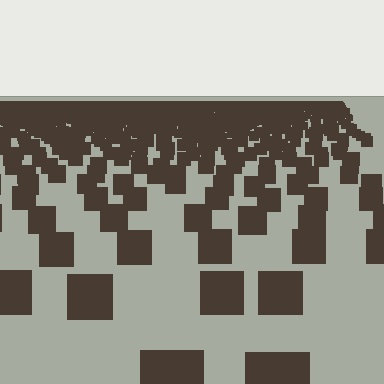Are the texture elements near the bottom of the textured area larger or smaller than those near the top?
Larger. Near the bottom, elements are closer to the viewer and appear at a bigger on-screen size.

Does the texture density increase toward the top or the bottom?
Density increases toward the top.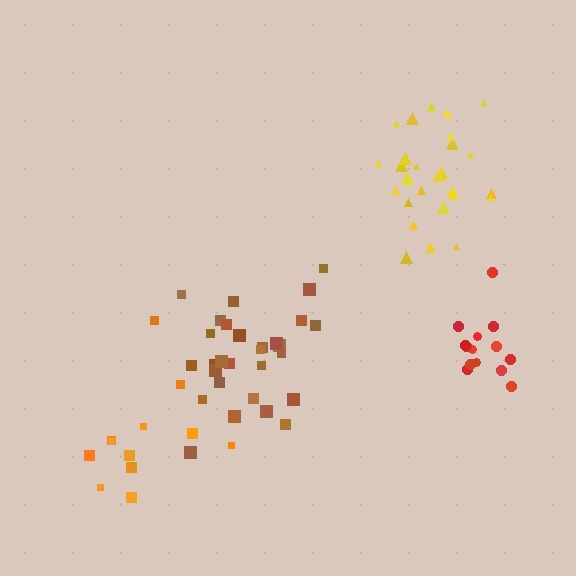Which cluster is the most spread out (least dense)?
Orange.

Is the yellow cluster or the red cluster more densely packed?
Red.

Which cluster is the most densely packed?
Red.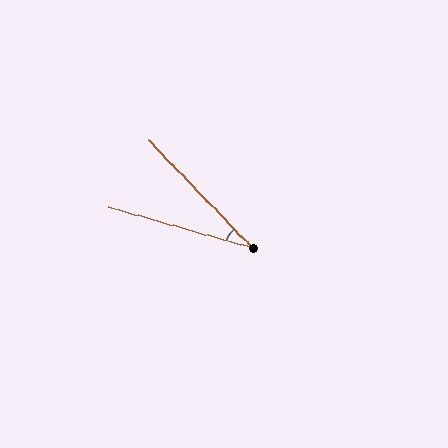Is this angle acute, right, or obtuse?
It is acute.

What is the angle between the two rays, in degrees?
Approximately 30 degrees.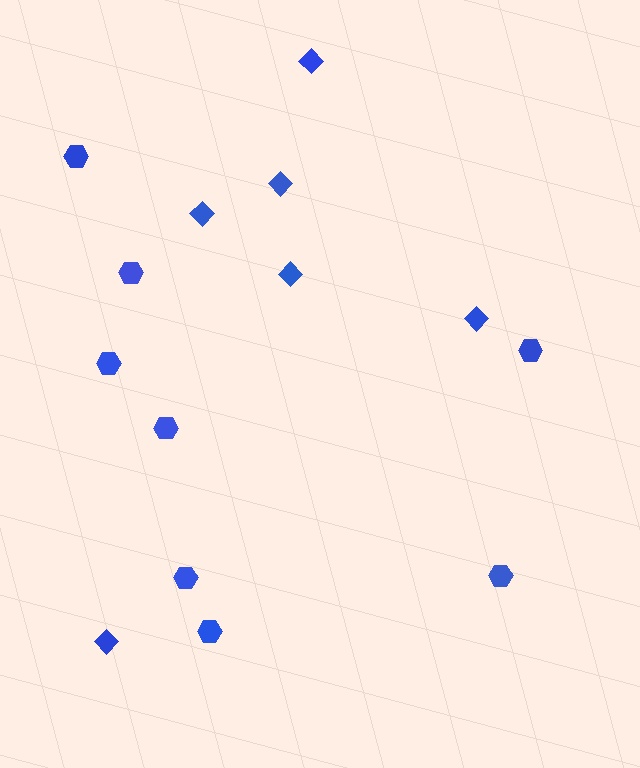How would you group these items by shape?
There are 2 groups: one group of hexagons (8) and one group of diamonds (6).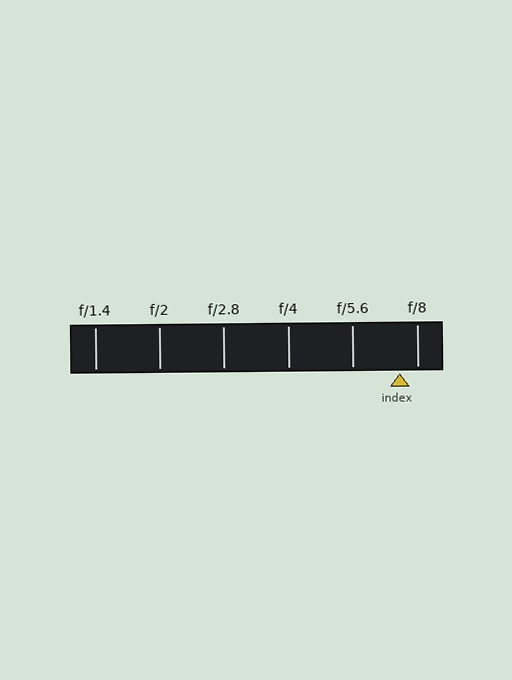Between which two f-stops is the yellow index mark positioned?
The index mark is between f/5.6 and f/8.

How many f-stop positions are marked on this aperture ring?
There are 6 f-stop positions marked.